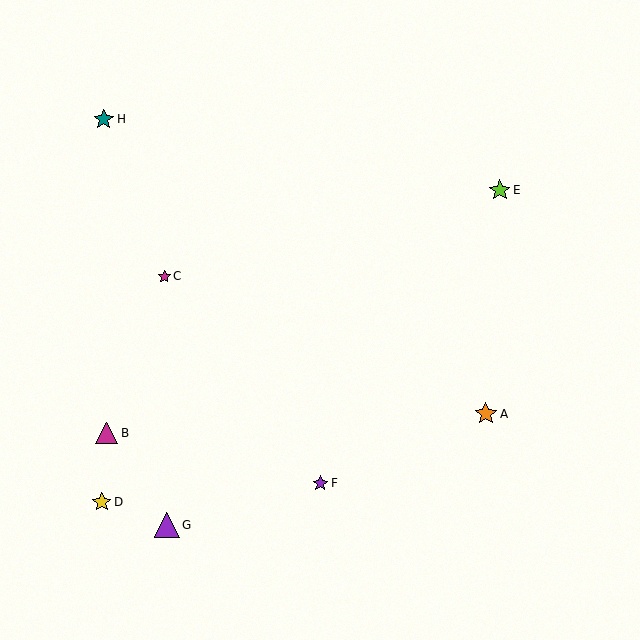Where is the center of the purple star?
The center of the purple star is at (320, 483).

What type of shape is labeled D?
Shape D is a yellow star.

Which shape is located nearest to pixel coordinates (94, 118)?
The teal star (labeled H) at (104, 119) is nearest to that location.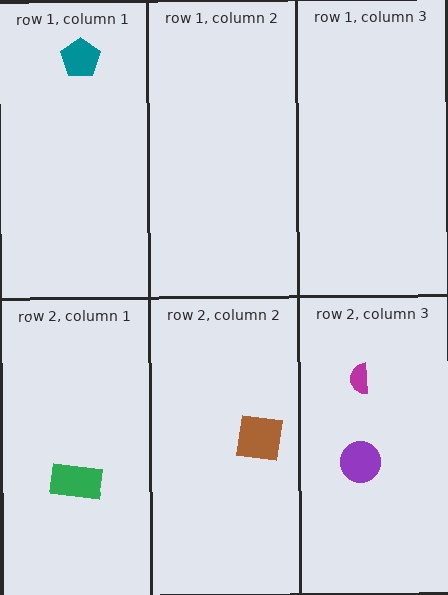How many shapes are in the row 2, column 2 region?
1.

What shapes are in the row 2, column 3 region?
The purple circle, the magenta semicircle.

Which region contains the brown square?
The row 2, column 2 region.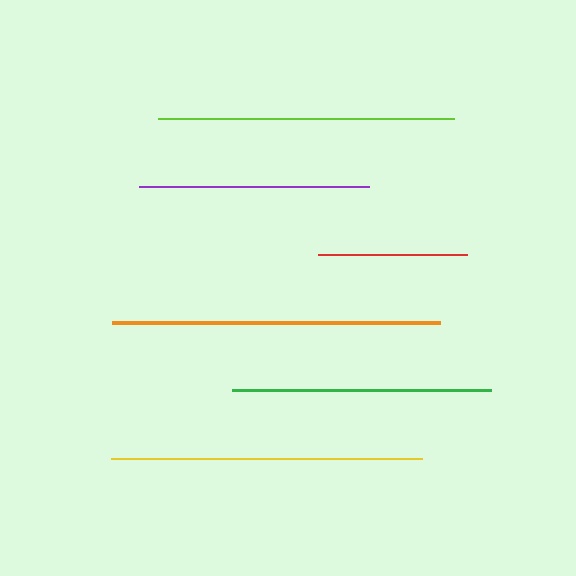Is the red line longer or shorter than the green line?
The green line is longer than the red line.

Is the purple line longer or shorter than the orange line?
The orange line is longer than the purple line.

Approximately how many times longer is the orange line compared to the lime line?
The orange line is approximately 1.1 times the length of the lime line.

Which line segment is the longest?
The orange line is the longest at approximately 328 pixels.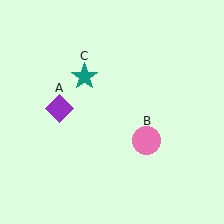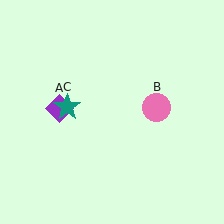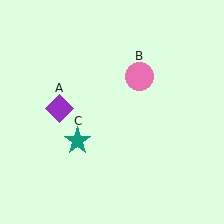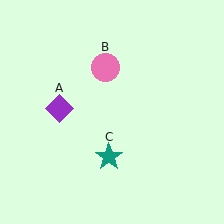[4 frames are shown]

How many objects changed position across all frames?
2 objects changed position: pink circle (object B), teal star (object C).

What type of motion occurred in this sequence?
The pink circle (object B), teal star (object C) rotated counterclockwise around the center of the scene.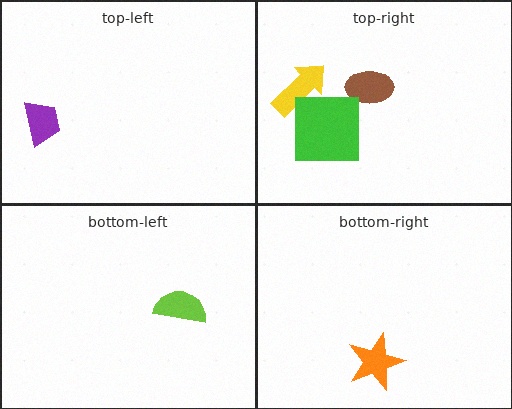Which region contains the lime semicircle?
The bottom-left region.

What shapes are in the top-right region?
The brown ellipse, the yellow arrow, the green square.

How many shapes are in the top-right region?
3.